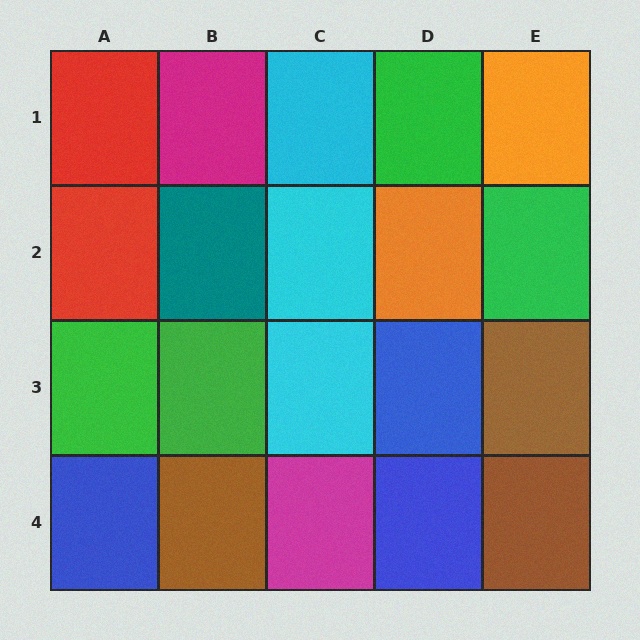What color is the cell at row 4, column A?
Blue.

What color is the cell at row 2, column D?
Orange.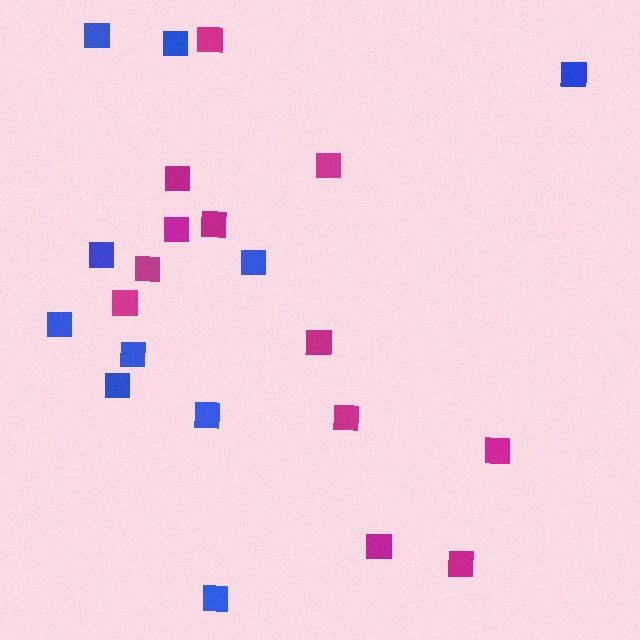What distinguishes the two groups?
There are 2 groups: one group of blue squares (10) and one group of magenta squares (12).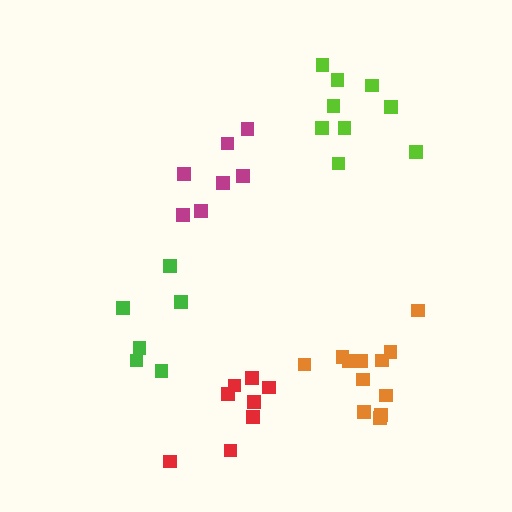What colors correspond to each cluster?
The clusters are colored: magenta, orange, red, green, lime.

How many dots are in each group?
Group 1: 7 dots, Group 2: 12 dots, Group 3: 8 dots, Group 4: 6 dots, Group 5: 9 dots (42 total).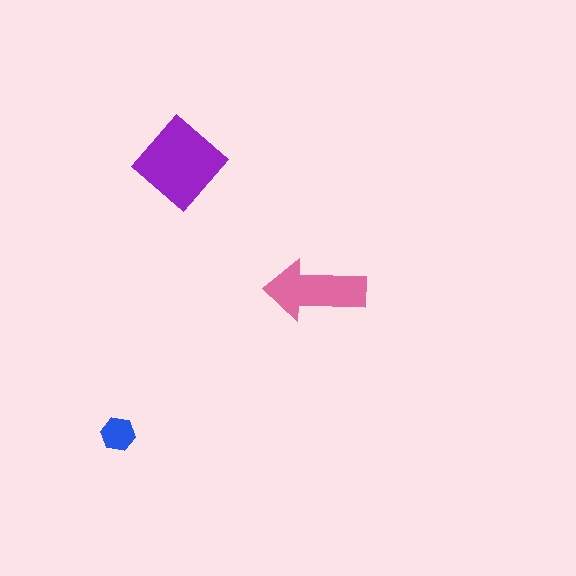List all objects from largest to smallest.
The purple diamond, the pink arrow, the blue hexagon.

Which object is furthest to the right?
The pink arrow is rightmost.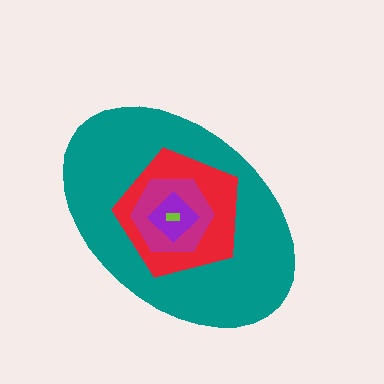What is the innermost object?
The lime rectangle.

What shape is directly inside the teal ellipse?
The red pentagon.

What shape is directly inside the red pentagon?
The magenta hexagon.